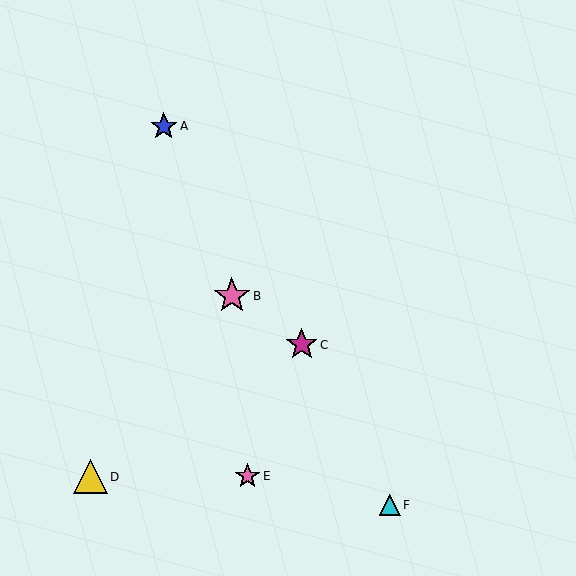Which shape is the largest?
The pink star (labeled B) is the largest.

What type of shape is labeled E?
Shape E is a pink star.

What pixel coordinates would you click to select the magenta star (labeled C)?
Click at (302, 345) to select the magenta star C.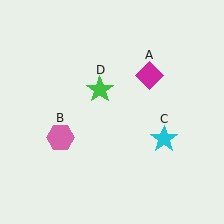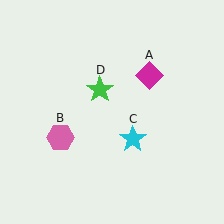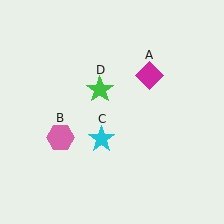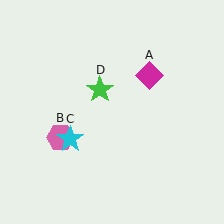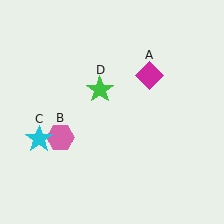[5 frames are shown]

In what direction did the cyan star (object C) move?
The cyan star (object C) moved left.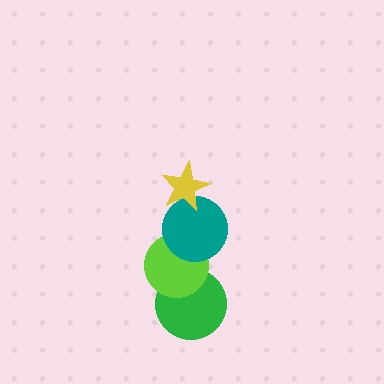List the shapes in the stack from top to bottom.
From top to bottom: the yellow star, the teal circle, the lime circle, the green circle.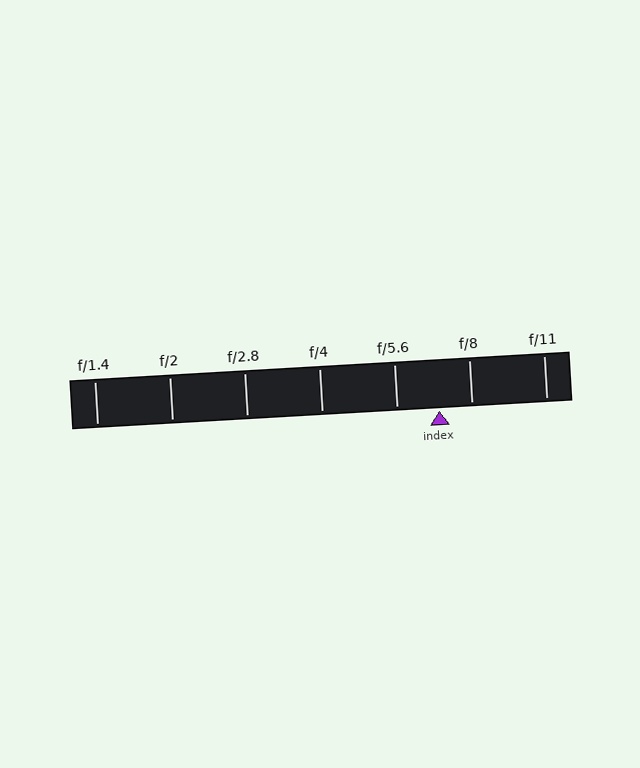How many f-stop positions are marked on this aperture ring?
There are 7 f-stop positions marked.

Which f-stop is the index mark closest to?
The index mark is closest to f/8.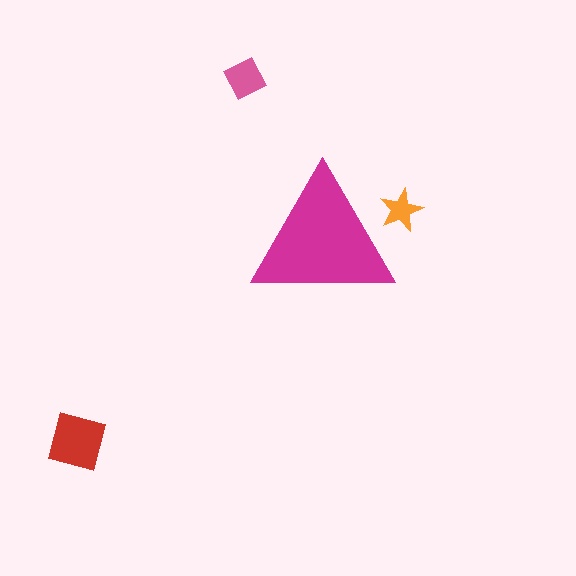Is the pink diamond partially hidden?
No, the pink diamond is fully visible.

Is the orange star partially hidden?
Yes, the orange star is partially hidden behind the magenta triangle.